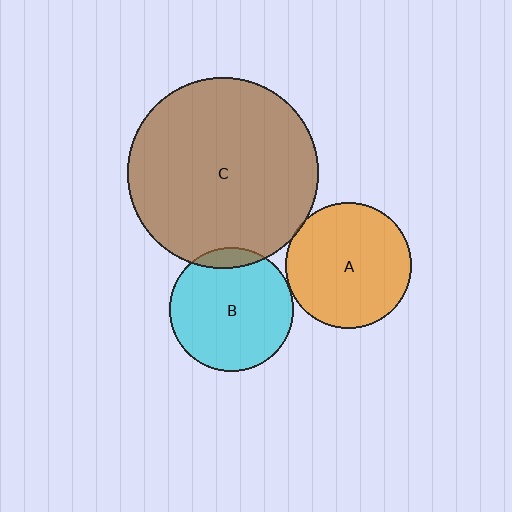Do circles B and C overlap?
Yes.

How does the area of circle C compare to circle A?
Approximately 2.3 times.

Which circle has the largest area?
Circle C (brown).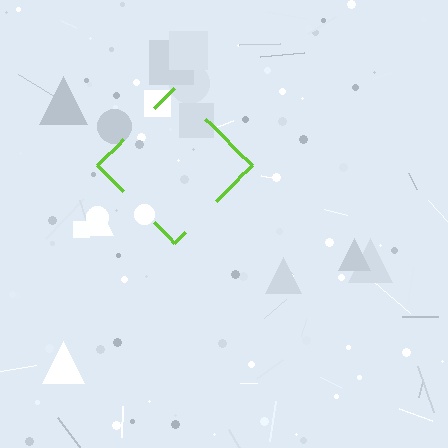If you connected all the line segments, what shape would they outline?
They would outline a diamond.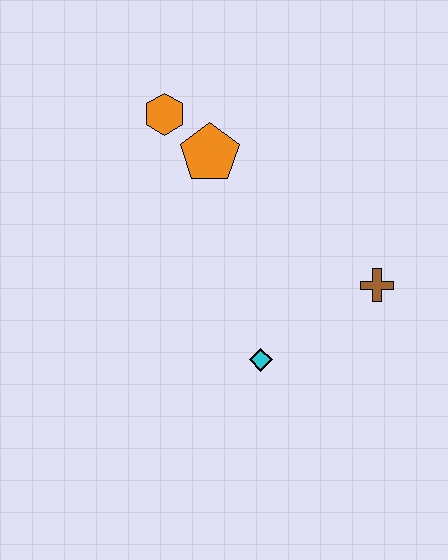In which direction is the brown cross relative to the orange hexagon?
The brown cross is to the right of the orange hexagon.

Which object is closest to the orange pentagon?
The orange hexagon is closest to the orange pentagon.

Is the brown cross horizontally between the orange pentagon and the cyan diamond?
No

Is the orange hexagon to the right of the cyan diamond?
No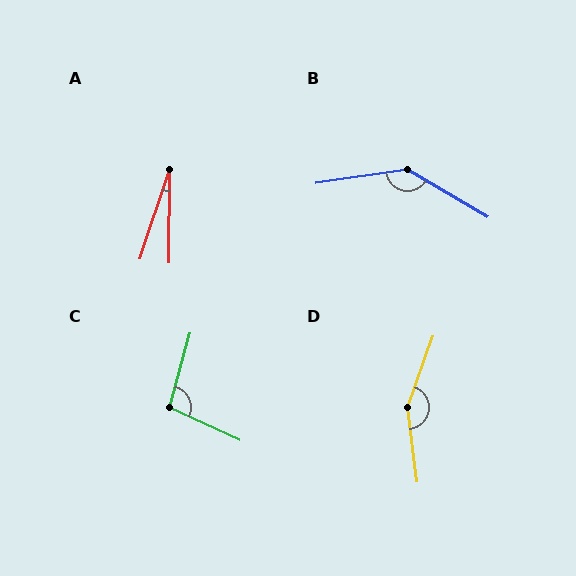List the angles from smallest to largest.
A (19°), C (100°), B (141°), D (153°).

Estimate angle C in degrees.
Approximately 100 degrees.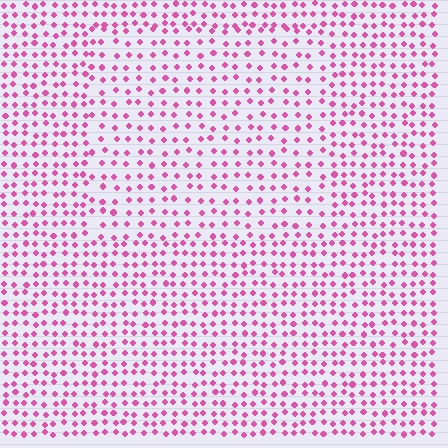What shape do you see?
I see a rectangle.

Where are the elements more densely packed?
The elements are more densely packed outside the rectangle boundary.